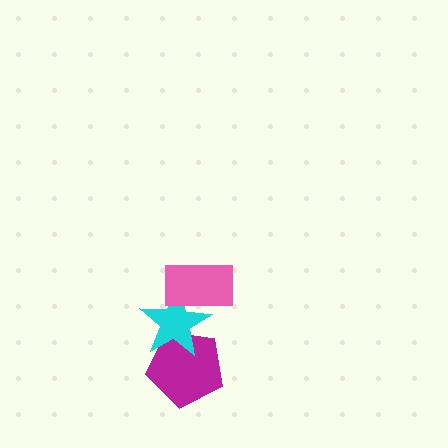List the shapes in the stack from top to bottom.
From top to bottom: the pink rectangle, the cyan star, the magenta pentagon.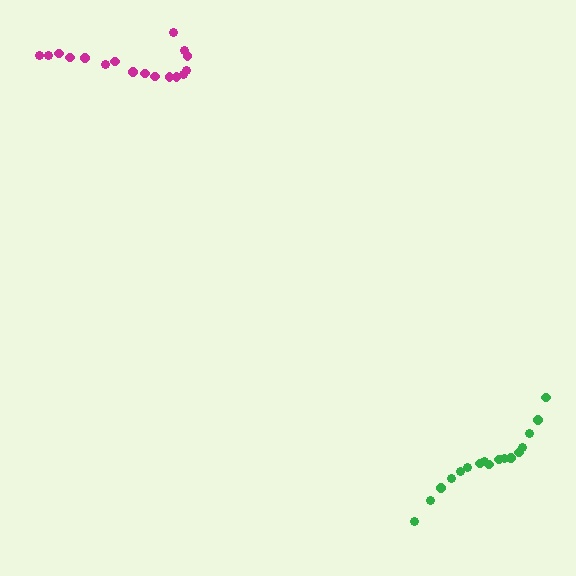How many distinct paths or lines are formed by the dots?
There are 2 distinct paths.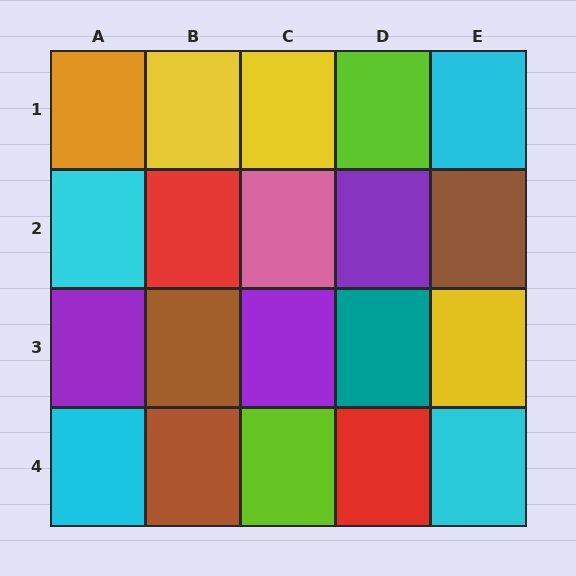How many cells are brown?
3 cells are brown.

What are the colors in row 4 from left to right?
Cyan, brown, lime, red, cyan.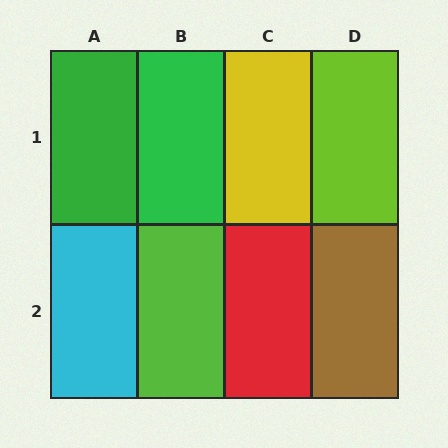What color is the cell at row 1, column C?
Yellow.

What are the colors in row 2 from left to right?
Cyan, lime, red, brown.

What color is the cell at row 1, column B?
Green.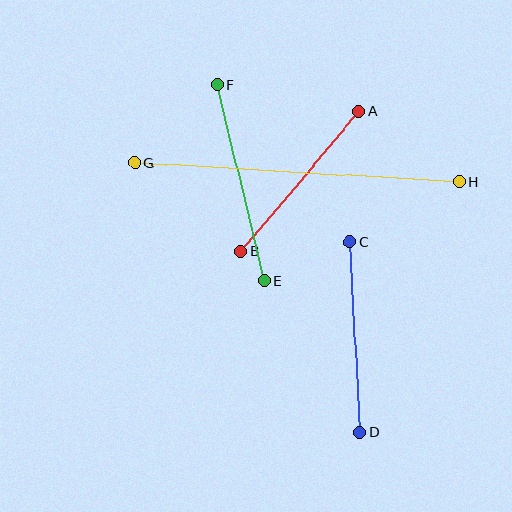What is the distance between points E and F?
The distance is approximately 202 pixels.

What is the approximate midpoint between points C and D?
The midpoint is at approximately (355, 337) pixels.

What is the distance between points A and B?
The distance is approximately 183 pixels.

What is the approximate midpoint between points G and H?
The midpoint is at approximately (297, 172) pixels.